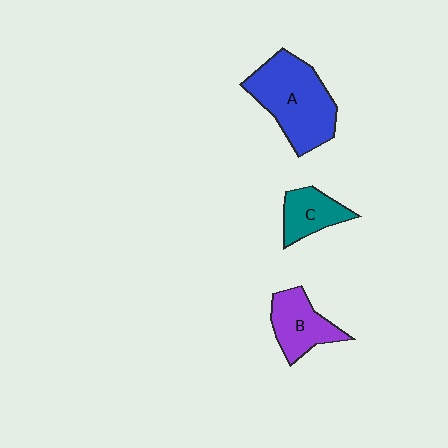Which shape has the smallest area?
Shape C (teal).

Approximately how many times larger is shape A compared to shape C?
Approximately 2.2 times.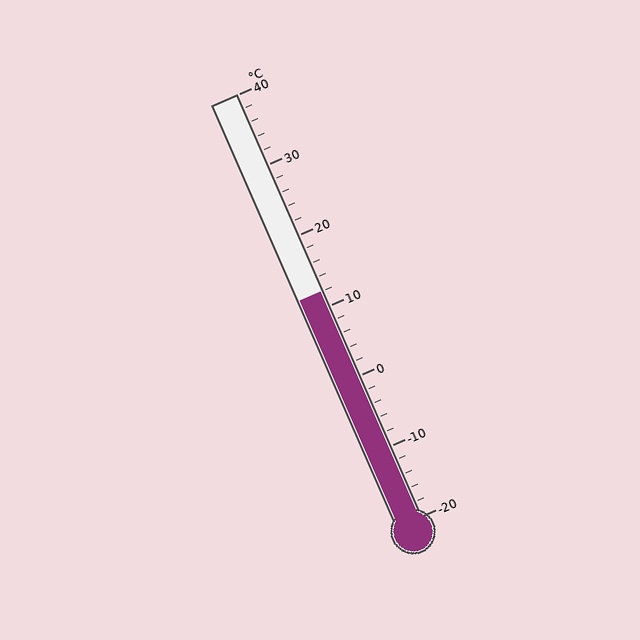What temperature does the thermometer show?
The thermometer shows approximately 12°C.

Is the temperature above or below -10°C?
The temperature is above -10°C.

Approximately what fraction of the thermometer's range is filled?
The thermometer is filled to approximately 55% of its range.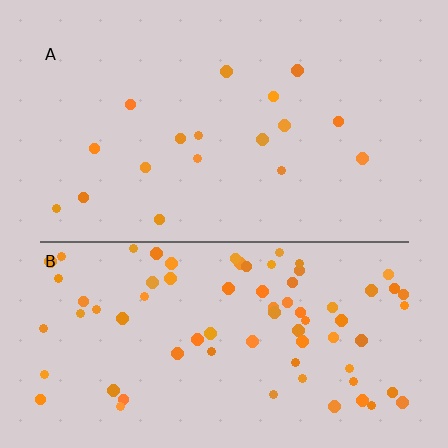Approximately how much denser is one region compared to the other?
Approximately 4.3× — region B over region A.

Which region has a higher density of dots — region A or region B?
B (the bottom).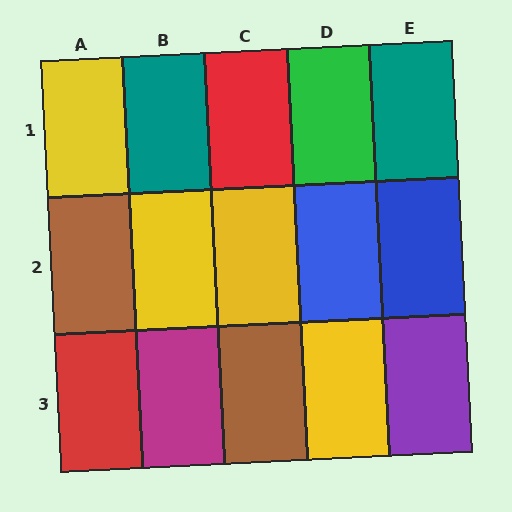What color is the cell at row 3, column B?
Magenta.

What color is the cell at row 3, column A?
Red.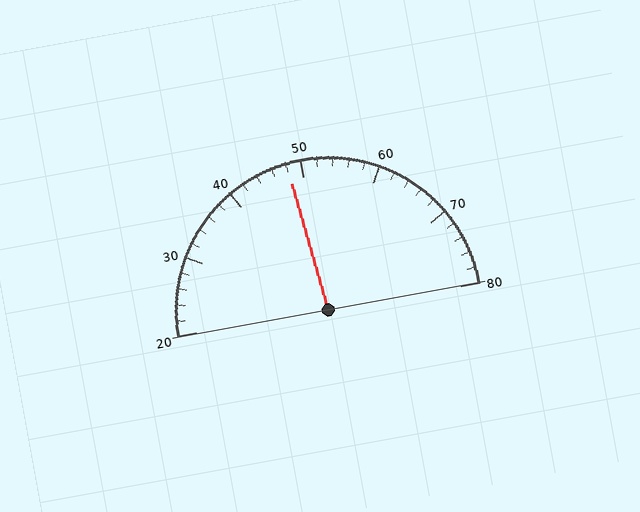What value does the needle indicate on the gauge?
The needle indicates approximately 48.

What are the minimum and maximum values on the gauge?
The gauge ranges from 20 to 80.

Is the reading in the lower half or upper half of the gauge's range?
The reading is in the lower half of the range (20 to 80).